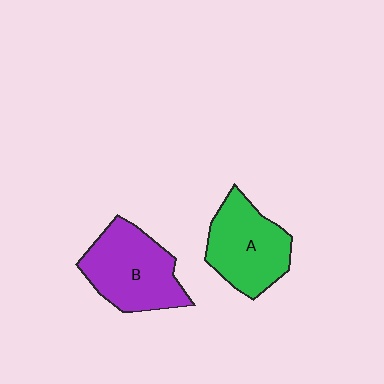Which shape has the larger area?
Shape B (purple).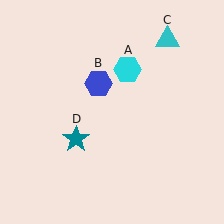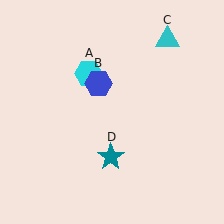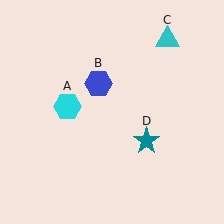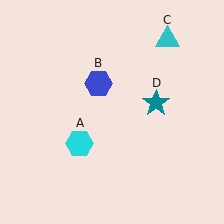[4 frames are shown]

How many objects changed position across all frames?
2 objects changed position: cyan hexagon (object A), teal star (object D).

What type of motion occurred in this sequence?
The cyan hexagon (object A), teal star (object D) rotated counterclockwise around the center of the scene.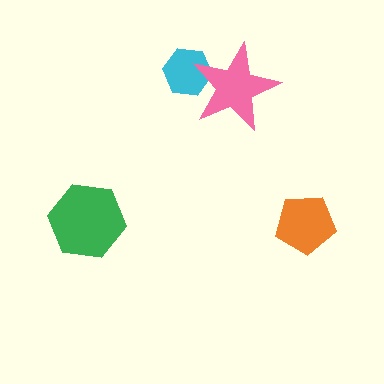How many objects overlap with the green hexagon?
0 objects overlap with the green hexagon.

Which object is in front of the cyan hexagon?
The pink star is in front of the cyan hexagon.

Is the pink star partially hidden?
No, no other shape covers it.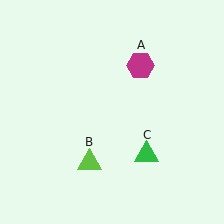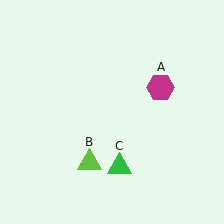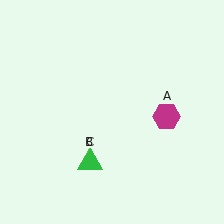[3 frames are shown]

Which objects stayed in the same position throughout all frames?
Lime triangle (object B) remained stationary.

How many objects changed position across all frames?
2 objects changed position: magenta hexagon (object A), green triangle (object C).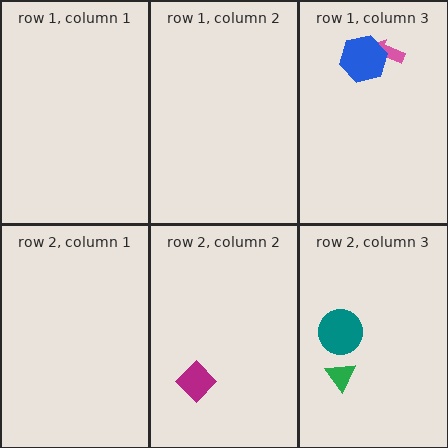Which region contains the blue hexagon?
The row 1, column 3 region.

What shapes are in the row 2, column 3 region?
The green triangle, the teal circle.